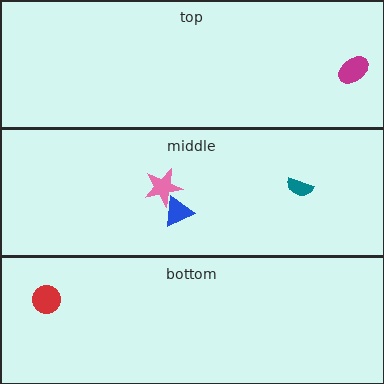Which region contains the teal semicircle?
The middle region.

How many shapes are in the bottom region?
1.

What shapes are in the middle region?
The pink star, the teal semicircle, the blue triangle.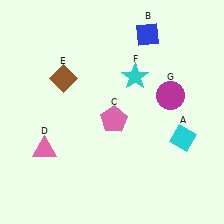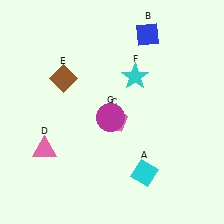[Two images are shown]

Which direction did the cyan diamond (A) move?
The cyan diamond (A) moved left.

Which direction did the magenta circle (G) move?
The magenta circle (G) moved left.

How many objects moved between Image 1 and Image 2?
2 objects moved between the two images.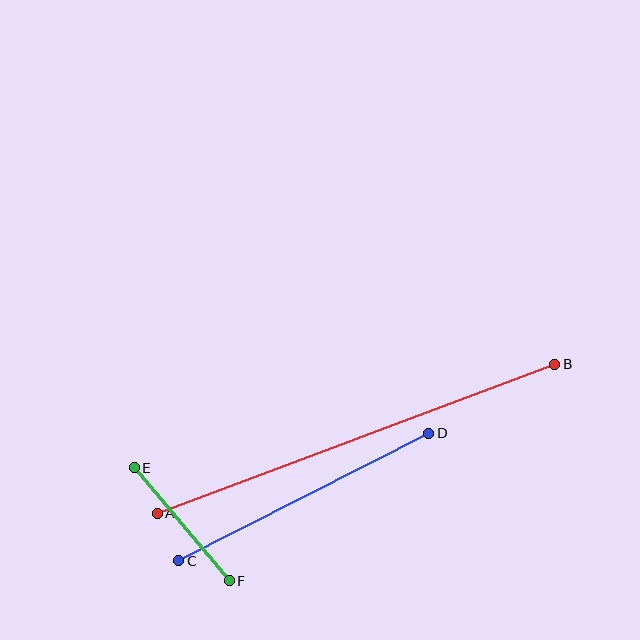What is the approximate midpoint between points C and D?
The midpoint is at approximately (304, 497) pixels.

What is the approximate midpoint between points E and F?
The midpoint is at approximately (182, 524) pixels.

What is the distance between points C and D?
The distance is approximately 281 pixels.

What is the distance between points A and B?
The distance is approximately 424 pixels.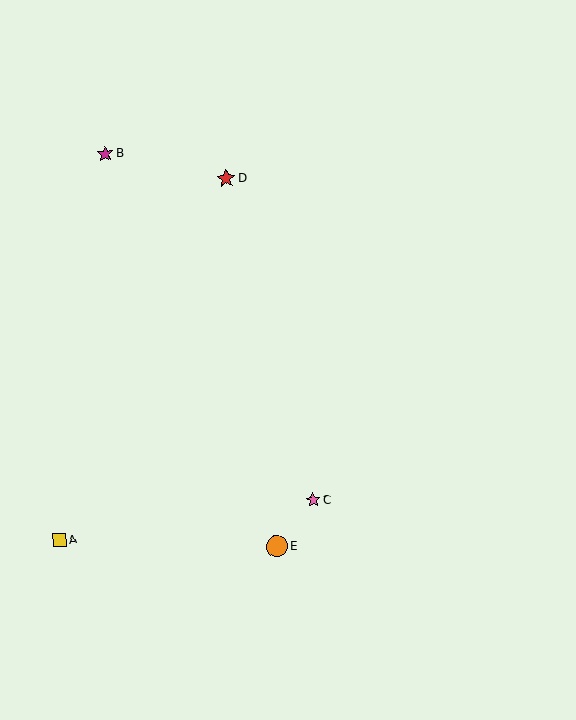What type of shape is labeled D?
Shape D is a red star.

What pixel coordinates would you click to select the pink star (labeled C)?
Click at (313, 500) to select the pink star C.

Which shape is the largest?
The orange circle (labeled E) is the largest.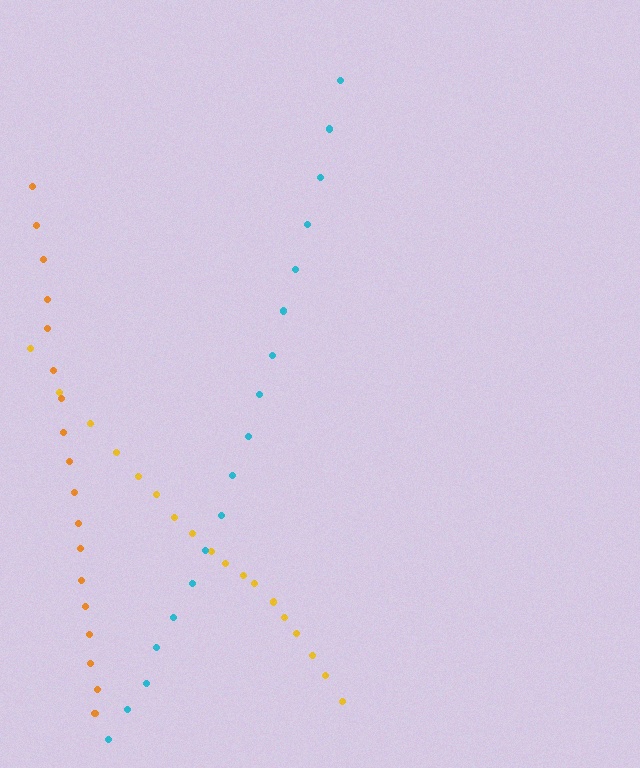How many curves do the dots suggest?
There are 3 distinct paths.